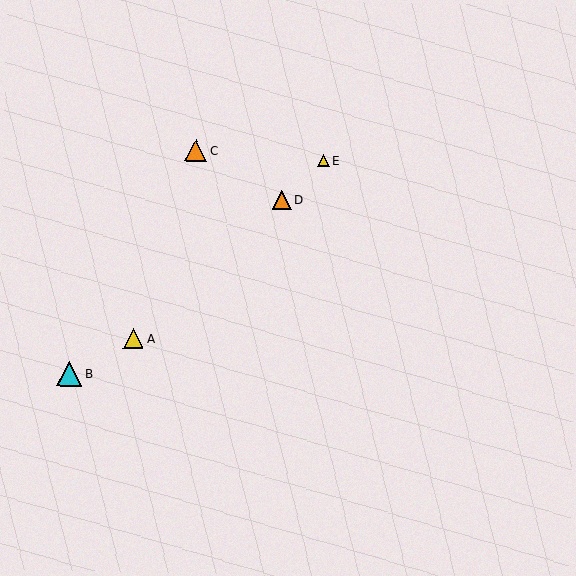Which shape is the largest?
The cyan triangle (labeled B) is the largest.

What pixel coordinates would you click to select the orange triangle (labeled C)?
Click at (196, 150) to select the orange triangle C.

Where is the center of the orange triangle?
The center of the orange triangle is at (282, 200).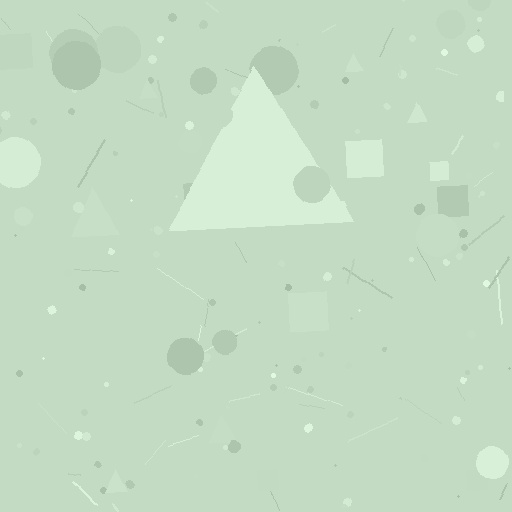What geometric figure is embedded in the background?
A triangle is embedded in the background.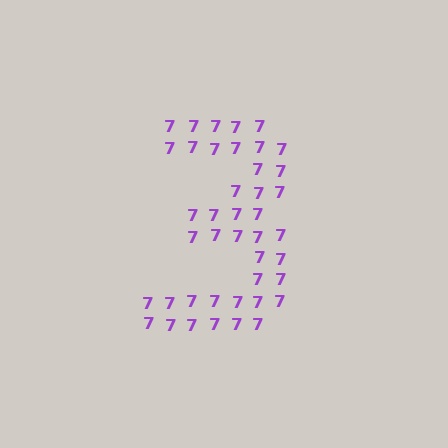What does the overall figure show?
The overall figure shows the digit 3.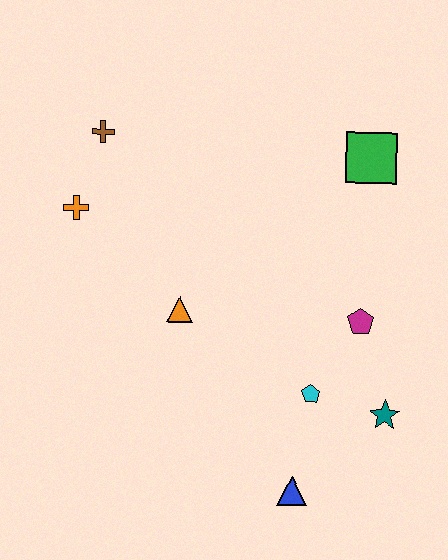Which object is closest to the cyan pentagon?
The teal star is closest to the cyan pentagon.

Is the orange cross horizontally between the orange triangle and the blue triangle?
No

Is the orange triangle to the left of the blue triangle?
Yes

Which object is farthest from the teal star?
The brown cross is farthest from the teal star.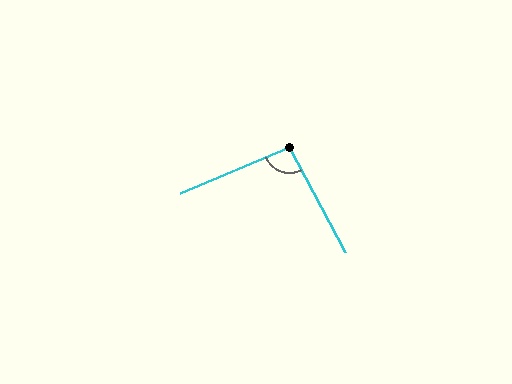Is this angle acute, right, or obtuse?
It is obtuse.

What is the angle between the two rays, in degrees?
Approximately 95 degrees.